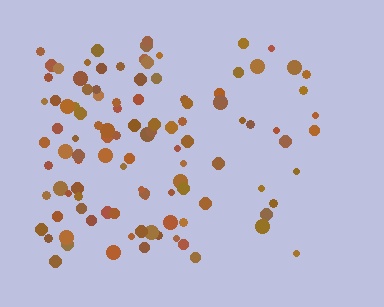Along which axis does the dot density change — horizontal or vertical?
Horizontal.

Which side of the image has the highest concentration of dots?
The left.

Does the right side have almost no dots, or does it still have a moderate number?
Still a moderate number, just noticeably fewer than the left.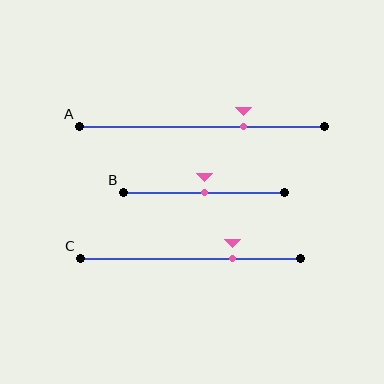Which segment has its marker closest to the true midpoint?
Segment B has its marker closest to the true midpoint.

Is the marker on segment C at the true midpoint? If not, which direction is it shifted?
No, the marker on segment C is shifted to the right by about 19% of the segment length.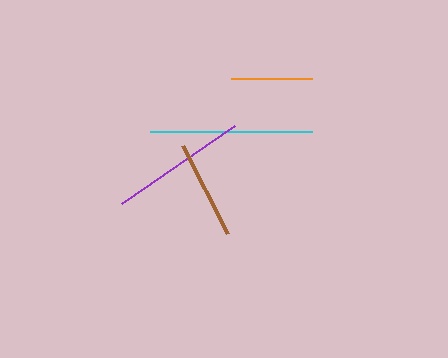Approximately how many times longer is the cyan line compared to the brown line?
The cyan line is approximately 1.6 times the length of the brown line.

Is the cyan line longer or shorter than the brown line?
The cyan line is longer than the brown line.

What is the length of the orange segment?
The orange segment is approximately 80 pixels long.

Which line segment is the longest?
The cyan line is the longest at approximately 162 pixels.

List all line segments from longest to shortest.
From longest to shortest: cyan, purple, brown, orange.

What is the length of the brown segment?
The brown segment is approximately 98 pixels long.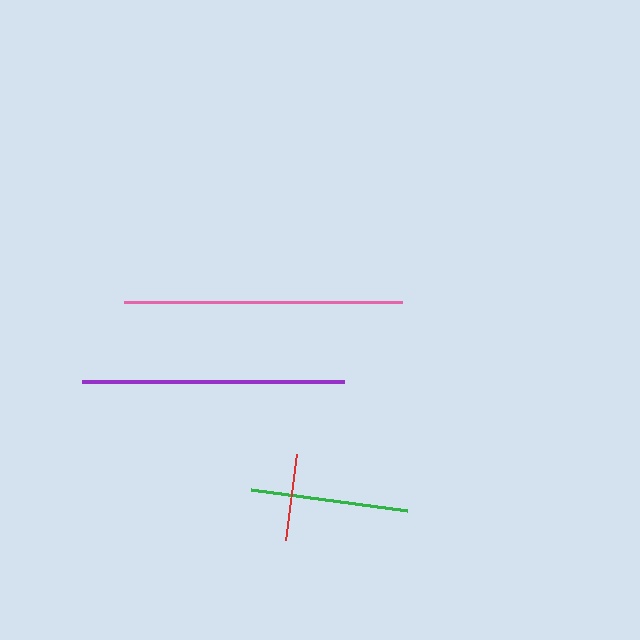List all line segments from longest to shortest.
From longest to shortest: pink, purple, green, red.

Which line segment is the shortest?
The red line is the shortest at approximately 87 pixels.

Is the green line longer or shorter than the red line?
The green line is longer than the red line.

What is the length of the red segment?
The red segment is approximately 87 pixels long.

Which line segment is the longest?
The pink line is the longest at approximately 278 pixels.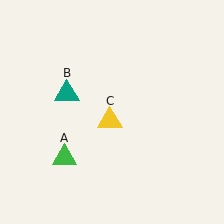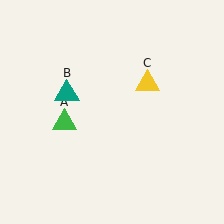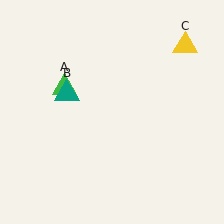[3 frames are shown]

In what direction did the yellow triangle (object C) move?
The yellow triangle (object C) moved up and to the right.